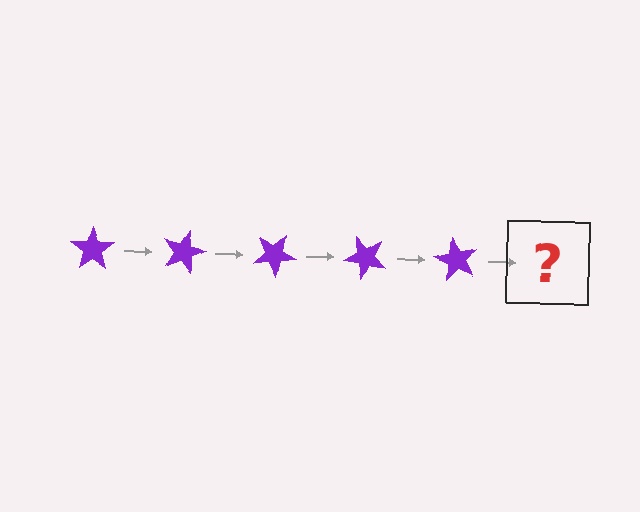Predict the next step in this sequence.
The next step is a purple star rotated 75 degrees.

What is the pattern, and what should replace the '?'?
The pattern is that the star rotates 15 degrees each step. The '?' should be a purple star rotated 75 degrees.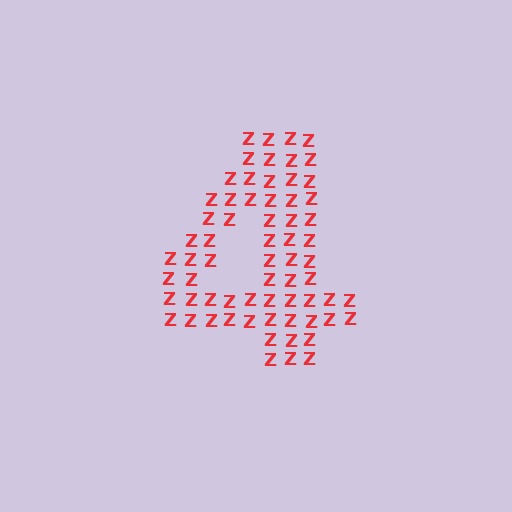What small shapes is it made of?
It is made of small letter Z's.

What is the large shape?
The large shape is the digit 4.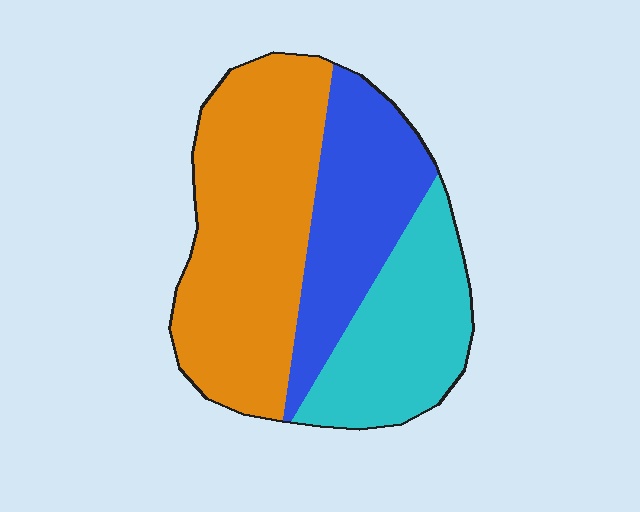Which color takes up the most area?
Orange, at roughly 45%.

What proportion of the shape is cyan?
Cyan covers around 25% of the shape.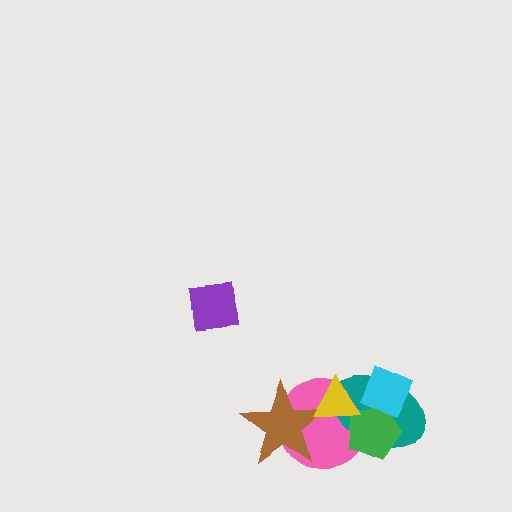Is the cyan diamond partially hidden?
No, no other shape covers it.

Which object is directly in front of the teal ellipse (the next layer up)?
The green pentagon is directly in front of the teal ellipse.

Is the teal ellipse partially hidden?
Yes, it is partially covered by another shape.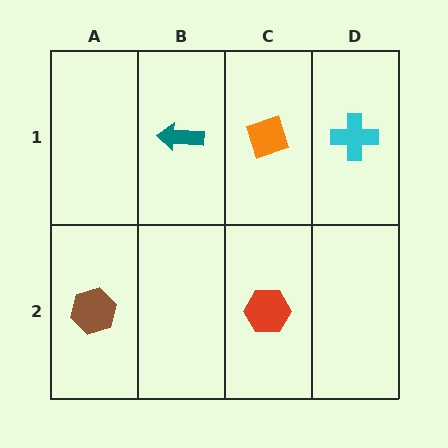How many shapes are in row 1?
3 shapes.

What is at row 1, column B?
A teal arrow.